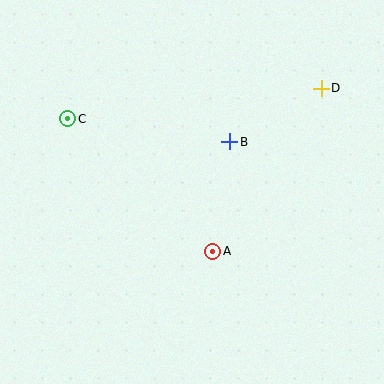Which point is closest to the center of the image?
Point B at (230, 142) is closest to the center.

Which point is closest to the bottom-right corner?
Point A is closest to the bottom-right corner.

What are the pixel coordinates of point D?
Point D is at (321, 88).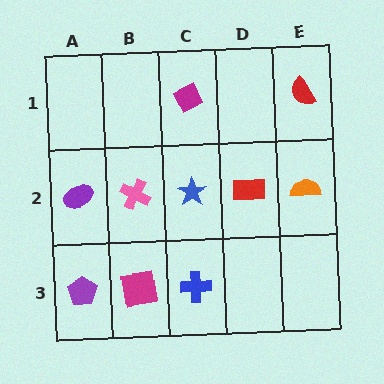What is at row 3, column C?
A blue cross.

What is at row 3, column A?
A purple pentagon.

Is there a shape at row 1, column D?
No, that cell is empty.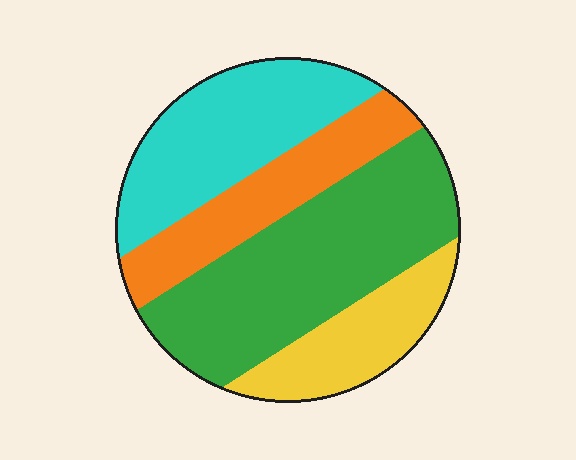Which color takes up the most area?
Green, at roughly 40%.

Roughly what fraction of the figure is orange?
Orange takes up about one fifth (1/5) of the figure.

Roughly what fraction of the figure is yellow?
Yellow takes up about one sixth (1/6) of the figure.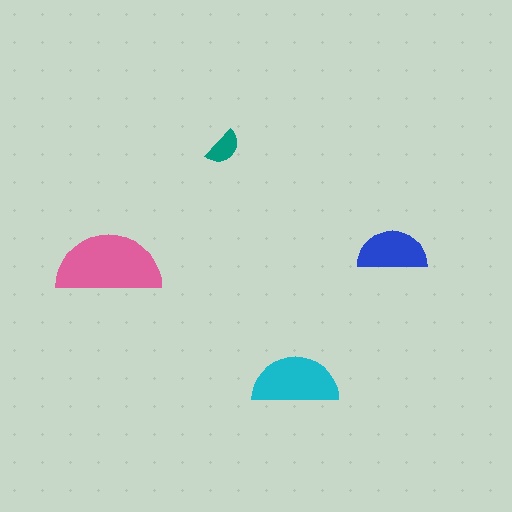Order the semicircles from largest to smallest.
the pink one, the cyan one, the blue one, the teal one.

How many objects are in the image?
There are 4 objects in the image.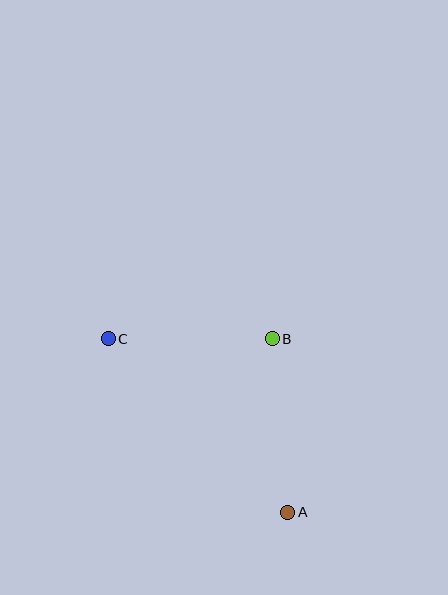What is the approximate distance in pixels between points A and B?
The distance between A and B is approximately 174 pixels.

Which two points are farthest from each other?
Points A and C are farthest from each other.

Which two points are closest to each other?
Points B and C are closest to each other.